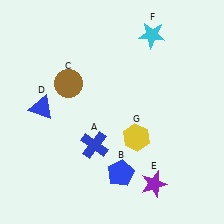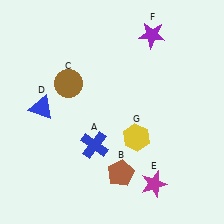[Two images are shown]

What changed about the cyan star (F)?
In Image 1, F is cyan. In Image 2, it changed to purple.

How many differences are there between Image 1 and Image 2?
There are 3 differences between the two images.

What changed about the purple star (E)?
In Image 1, E is purple. In Image 2, it changed to magenta.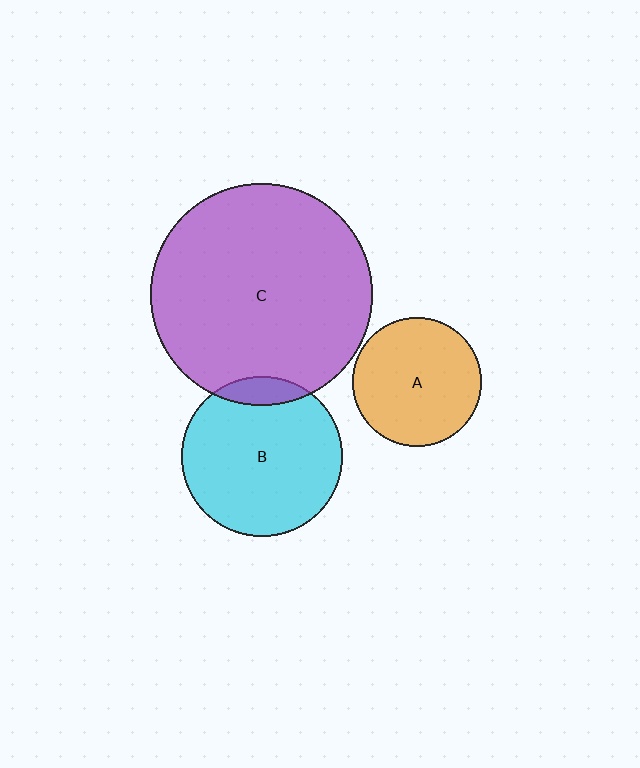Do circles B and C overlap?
Yes.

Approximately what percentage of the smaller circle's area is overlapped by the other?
Approximately 10%.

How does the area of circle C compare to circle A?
Approximately 3.0 times.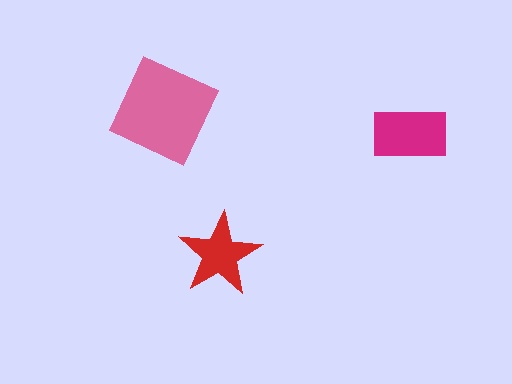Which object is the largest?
The pink diamond.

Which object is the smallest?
The red star.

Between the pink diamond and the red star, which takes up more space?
The pink diamond.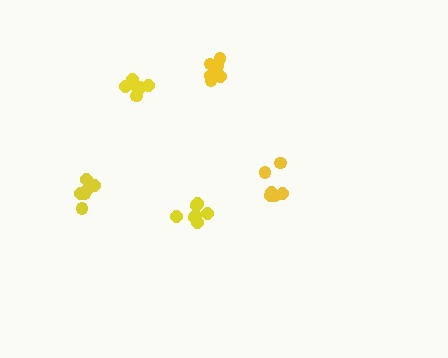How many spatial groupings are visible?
There are 5 spatial groupings.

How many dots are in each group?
Group 1: 9 dots, Group 2: 6 dots, Group 3: 6 dots, Group 4: 7 dots, Group 5: 6 dots (34 total).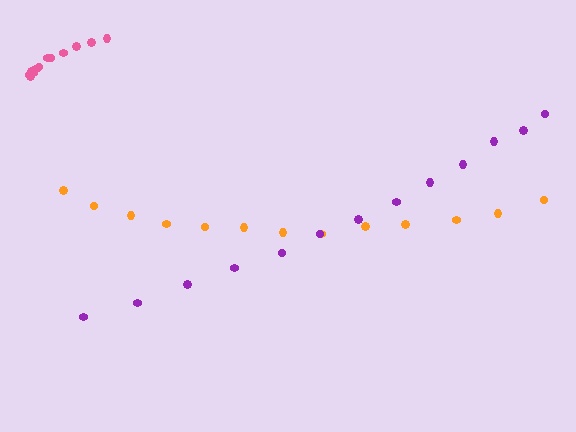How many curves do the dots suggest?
There are 3 distinct paths.